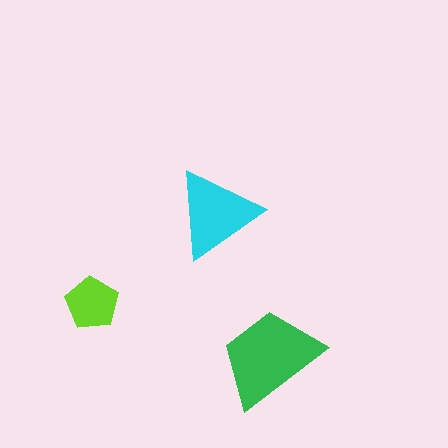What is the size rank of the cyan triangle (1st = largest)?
2nd.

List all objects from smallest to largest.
The lime pentagon, the cyan triangle, the green trapezoid.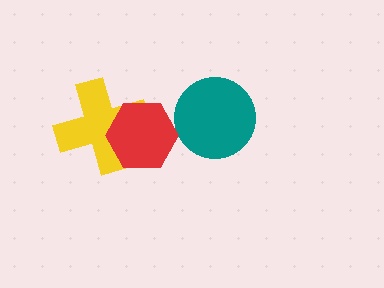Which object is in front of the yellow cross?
The red hexagon is in front of the yellow cross.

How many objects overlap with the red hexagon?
1 object overlaps with the red hexagon.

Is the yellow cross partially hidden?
Yes, it is partially covered by another shape.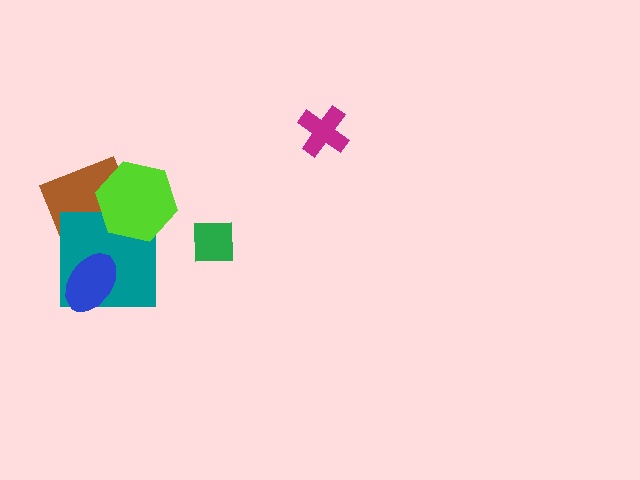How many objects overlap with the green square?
0 objects overlap with the green square.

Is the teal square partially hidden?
Yes, it is partially covered by another shape.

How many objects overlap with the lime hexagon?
2 objects overlap with the lime hexagon.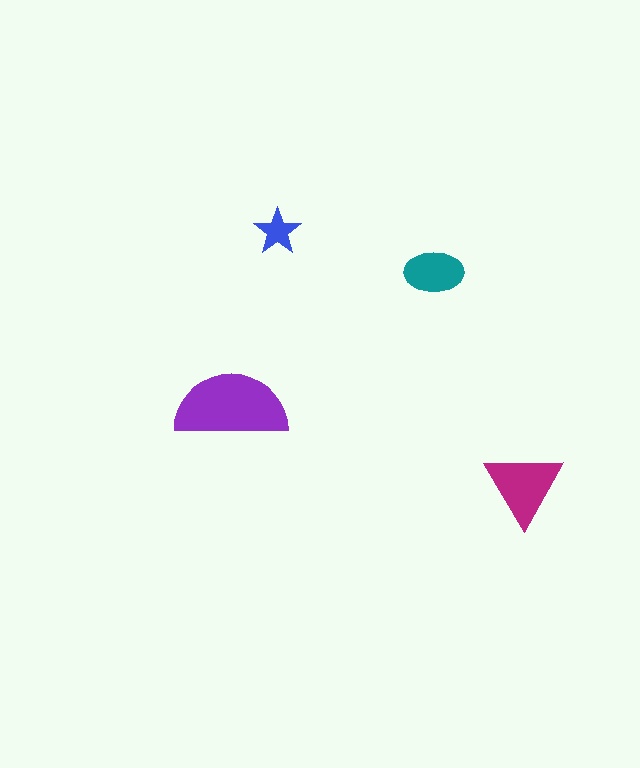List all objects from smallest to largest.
The blue star, the teal ellipse, the magenta triangle, the purple semicircle.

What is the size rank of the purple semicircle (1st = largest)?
1st.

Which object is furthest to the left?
The purple semicircle is leftmost.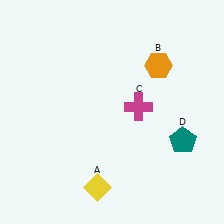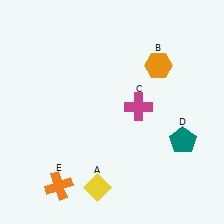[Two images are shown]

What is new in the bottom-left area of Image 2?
An orange cross (E) was added in the bottom-left area of Image 2.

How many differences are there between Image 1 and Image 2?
There is 1 difference between the two images.